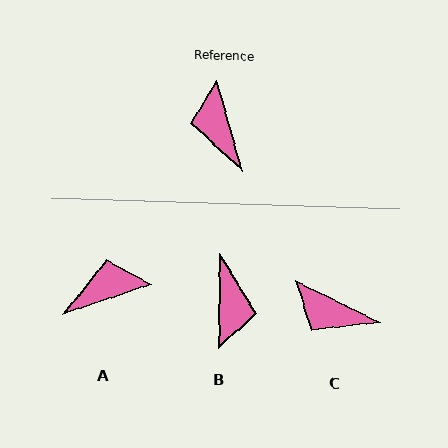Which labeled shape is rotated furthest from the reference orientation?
B, about 164 degrees away.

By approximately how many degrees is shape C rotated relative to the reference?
Approximately 49 degrees counter-clockwise.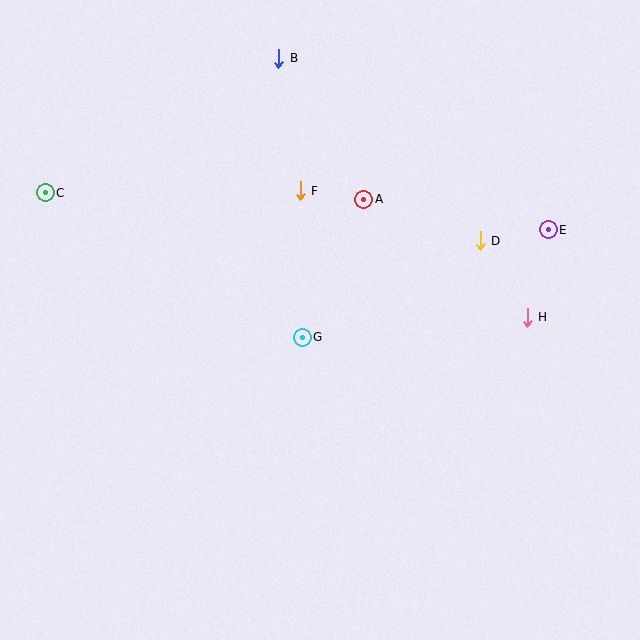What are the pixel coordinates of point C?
Point C is at (45, 193).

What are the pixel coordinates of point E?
Point E is at (549, 230).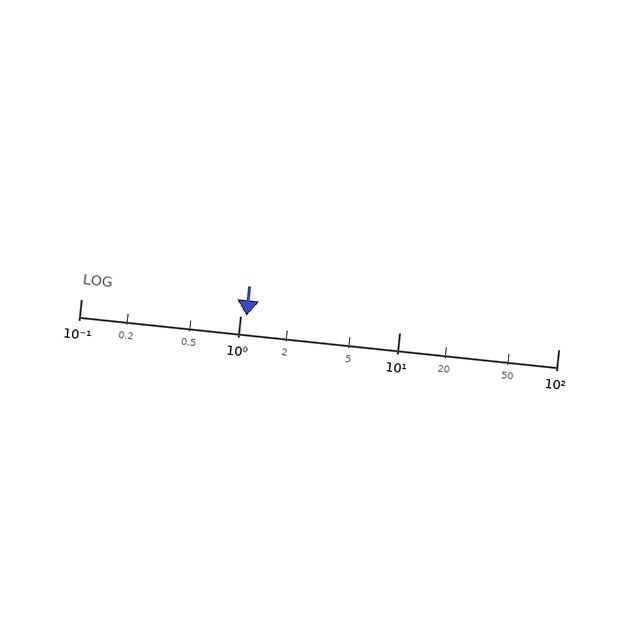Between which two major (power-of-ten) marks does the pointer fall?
The pointer is between 1 and 10.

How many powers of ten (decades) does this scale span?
The scale spans 3 decades, from 0.1 to 100.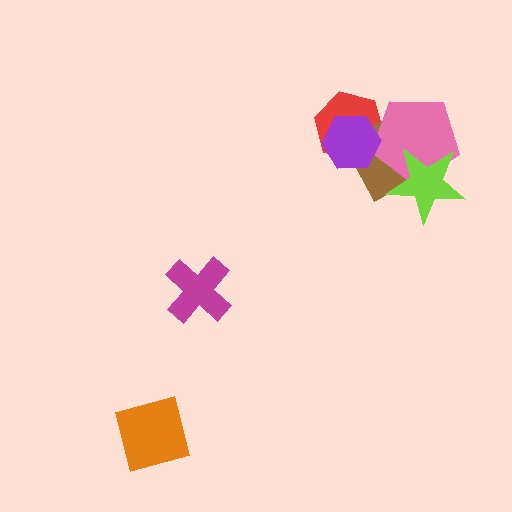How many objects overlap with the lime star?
2 objects overlap with the lime star.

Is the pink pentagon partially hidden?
Yes, it is partially covered by another shape.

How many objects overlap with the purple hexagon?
3 objects overlap with the purple hexagon.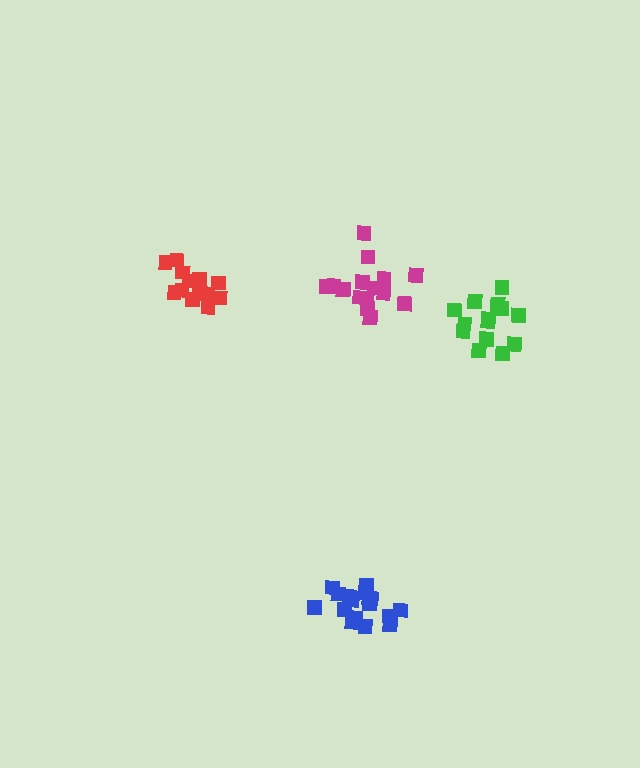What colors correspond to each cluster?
The clusters are colored: magenta, blue, green, red.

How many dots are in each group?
Group 1: 15 dots, Group 2: 18 dots, Group 3: 14 dots, Group 4: 13 dots (60 total).